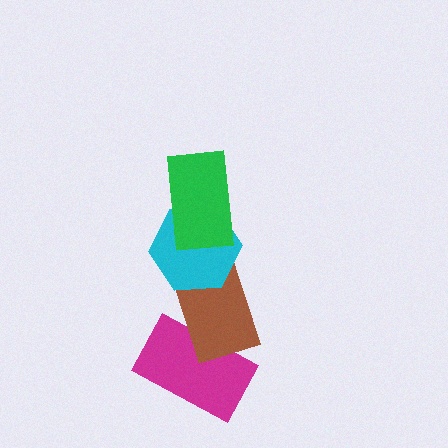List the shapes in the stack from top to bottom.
From top to bottom: the green rectangle, the cyan hexagon, the brown rectangle, the magenta rectangle.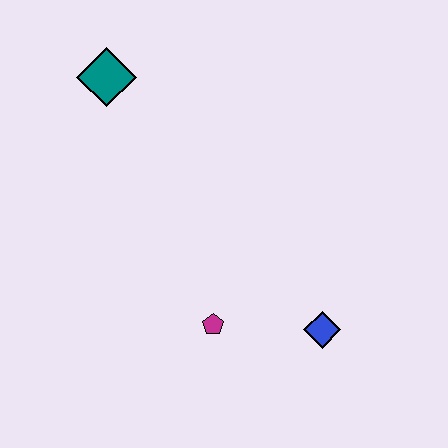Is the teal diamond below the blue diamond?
No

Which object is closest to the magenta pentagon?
The blue diamond is closest to the magenta pentagon.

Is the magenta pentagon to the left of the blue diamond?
Yes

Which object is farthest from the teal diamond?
The blue diamond is farthest from the teal diamond.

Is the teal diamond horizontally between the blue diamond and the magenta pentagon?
No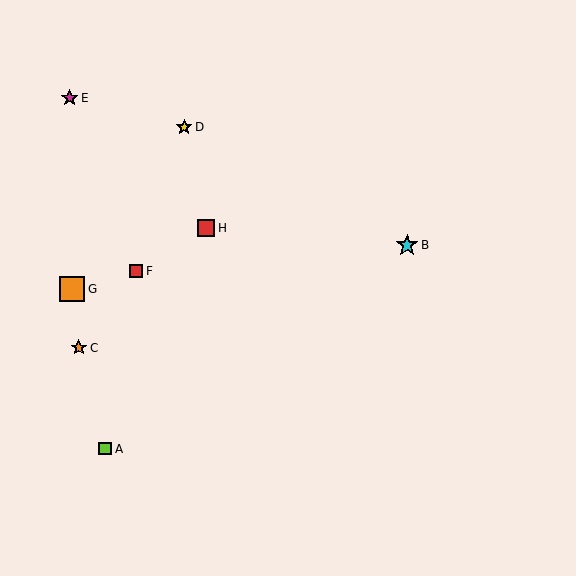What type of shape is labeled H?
Shape H is a red square.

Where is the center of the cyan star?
The center of the cyan star is at (407, 245).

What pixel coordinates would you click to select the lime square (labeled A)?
Click at (105, 449) to select the lime square A.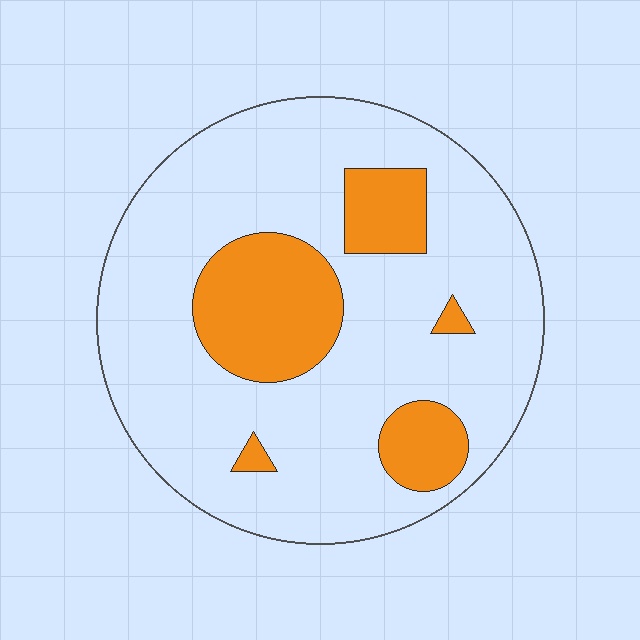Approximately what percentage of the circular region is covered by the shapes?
Approximately 20%.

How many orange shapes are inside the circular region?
5.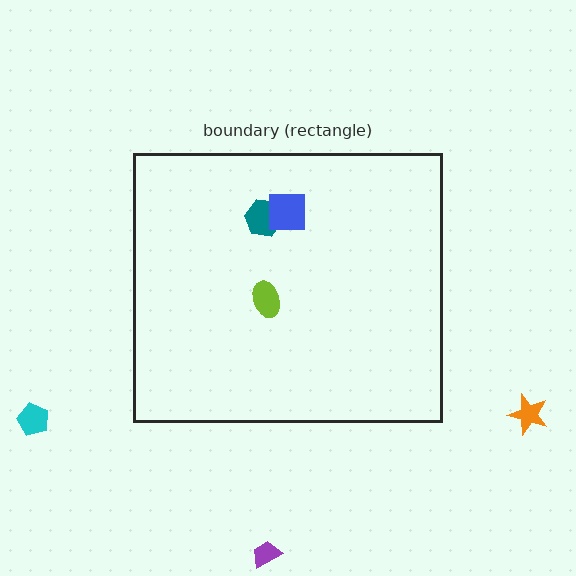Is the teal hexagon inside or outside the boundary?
Inside.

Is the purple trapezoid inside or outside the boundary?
Outside.